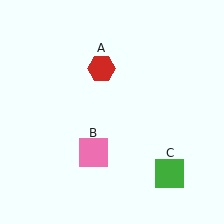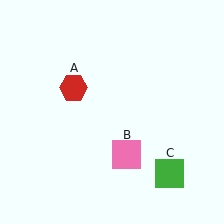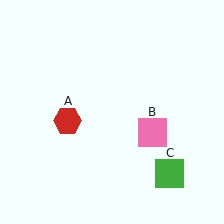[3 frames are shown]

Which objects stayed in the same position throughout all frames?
Green square (object C) remained stationary.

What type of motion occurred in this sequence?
The red hexagon (object A), pink square (object B) rotated counterclockwise around the center of the scene.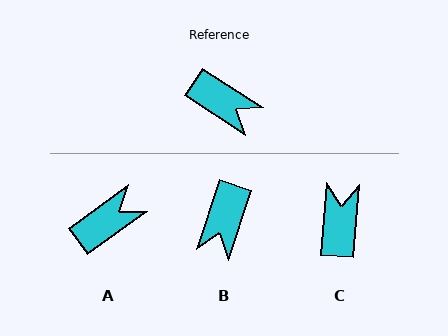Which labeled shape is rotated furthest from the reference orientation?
C, about 119 degrees away.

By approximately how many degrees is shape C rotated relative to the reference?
Approximately 119 degrees counter-clockwise.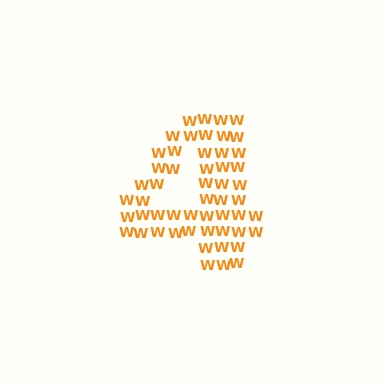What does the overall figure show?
The overall figure shows the digit 4.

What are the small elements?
The small elements are letter W's.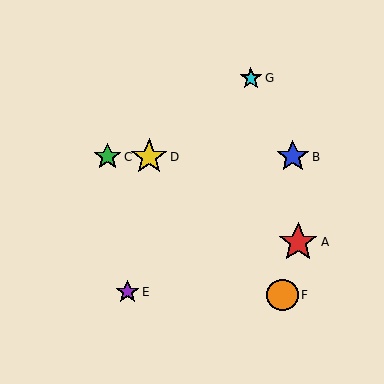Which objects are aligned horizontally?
Objects B, C, D are aligned horizontally.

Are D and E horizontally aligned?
No, D is at y≈157 and E is at y≈292.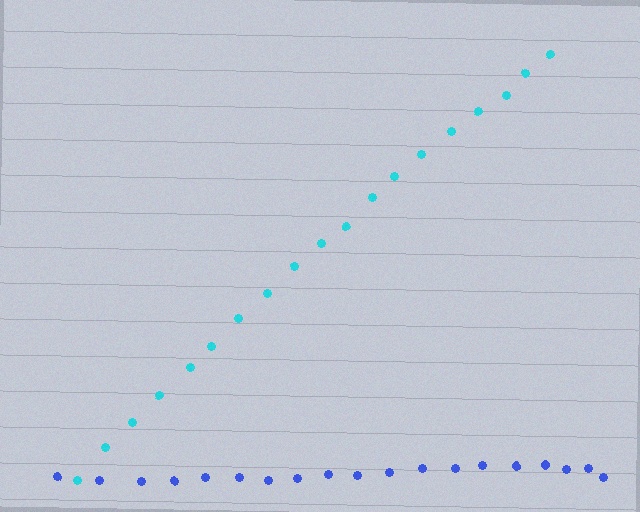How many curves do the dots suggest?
There are 2 distinct paths.